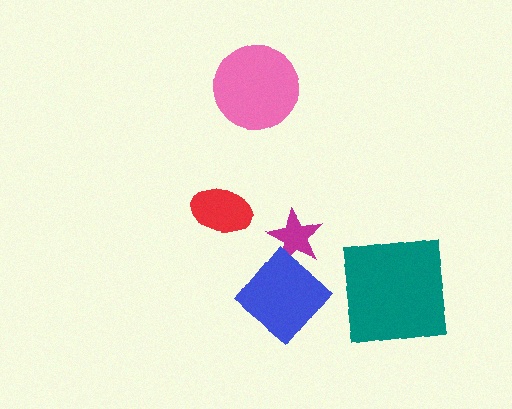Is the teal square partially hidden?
No, no other shape covers it.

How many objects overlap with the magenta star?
1 object overlaps with the magenta star.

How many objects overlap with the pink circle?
0 objects overlap with the pink circle.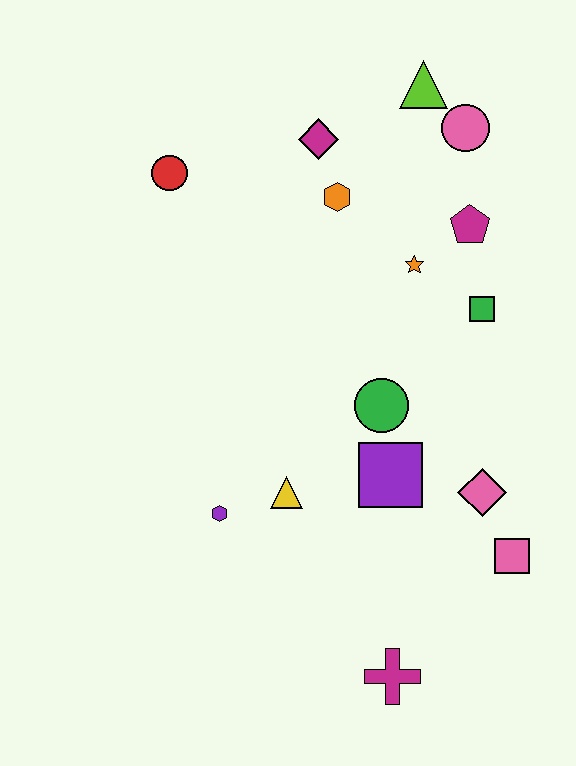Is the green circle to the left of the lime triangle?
Yes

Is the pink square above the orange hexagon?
No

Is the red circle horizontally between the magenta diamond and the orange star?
No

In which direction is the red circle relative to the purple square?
The red circle is above the purple square.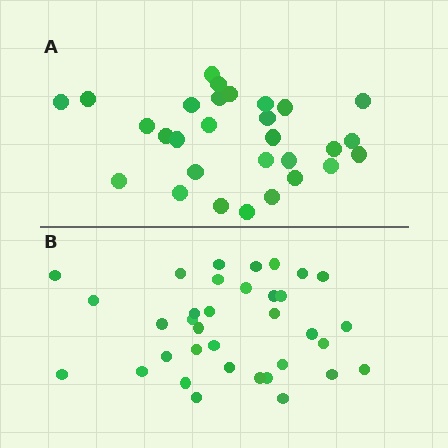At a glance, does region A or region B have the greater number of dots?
Region B (the bottom region) has more dots.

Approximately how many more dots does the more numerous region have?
Region B has about 6 more dots than region A.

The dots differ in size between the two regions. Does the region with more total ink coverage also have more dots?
No. Region A has more total ink coverage because its dots are larger, but region B actually contains more individual dots. Total area can be misleading — the number of items is what matters here.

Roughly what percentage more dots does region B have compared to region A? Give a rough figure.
About 20% more.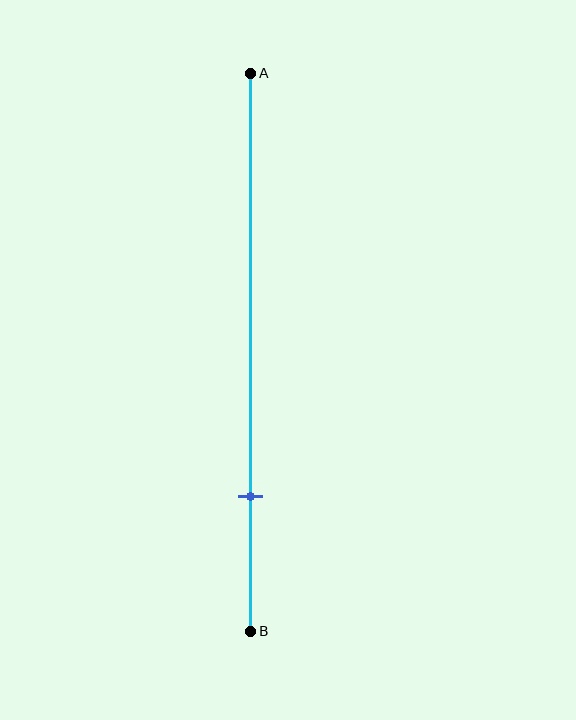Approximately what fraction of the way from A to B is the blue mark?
The blue mark is approximately 75% of the way from A to B.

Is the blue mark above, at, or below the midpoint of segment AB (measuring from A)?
The blue mark is below the midpoint of segment AB.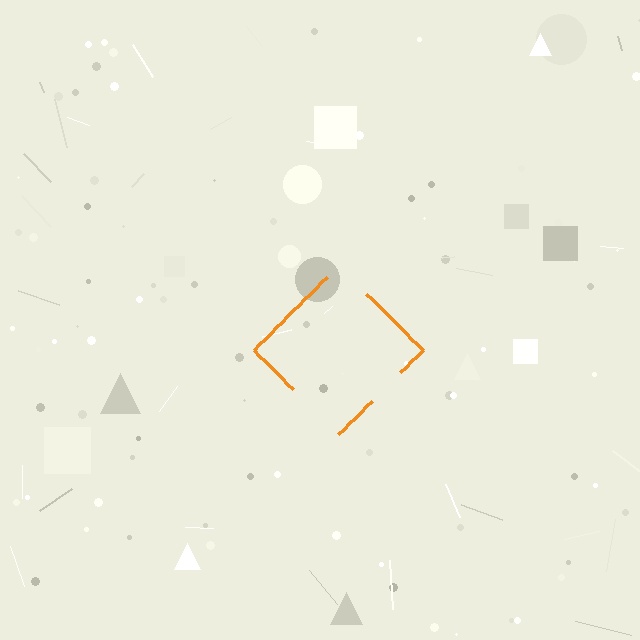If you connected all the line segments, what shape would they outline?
They would outline a diamond.